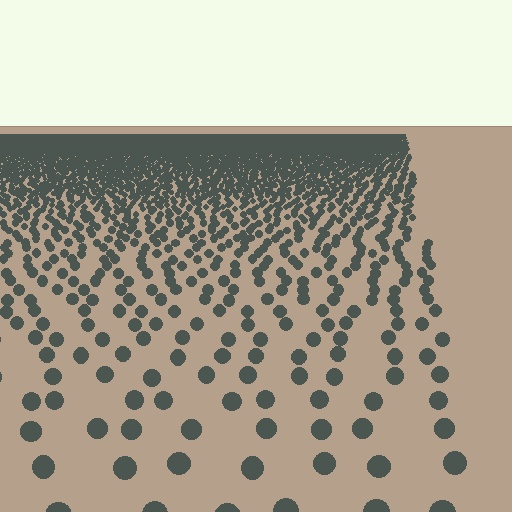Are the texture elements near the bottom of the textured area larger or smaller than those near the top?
Larger. Near the bottom, elements are closer to the viewer and appear at a bigger on-screen size.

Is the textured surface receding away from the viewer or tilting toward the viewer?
The surface is receding away from the viewer. Texture elements get smaller and denser toward the top.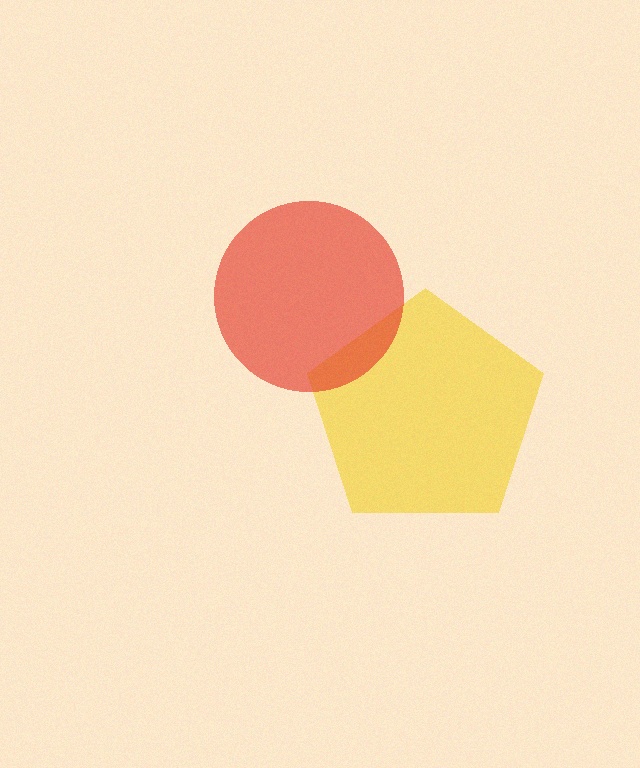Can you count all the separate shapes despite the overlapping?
Yes, there are 2 separate shapes.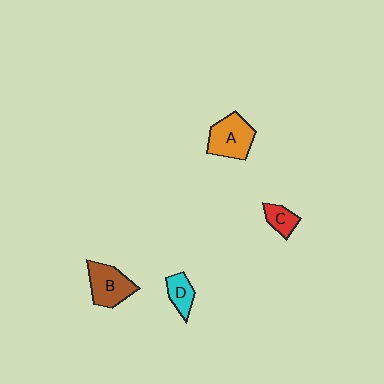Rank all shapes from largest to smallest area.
From largest to smallest: A (orange), B (brown), D (cyan), C (red).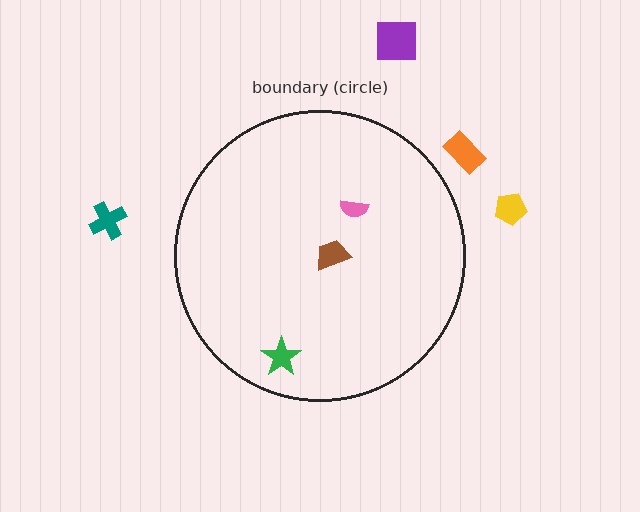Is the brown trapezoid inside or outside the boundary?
Inside.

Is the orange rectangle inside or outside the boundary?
Outside.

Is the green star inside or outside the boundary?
Inside.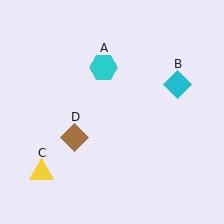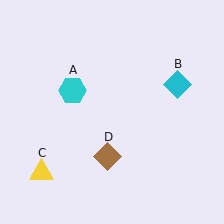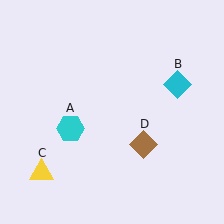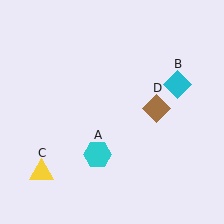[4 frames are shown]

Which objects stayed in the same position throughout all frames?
Cyan diamond (object B) and yellow triangle (object C) remained stationary.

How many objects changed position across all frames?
2 objects changed position: cyan hexagon (object A), brown diamond (object D).